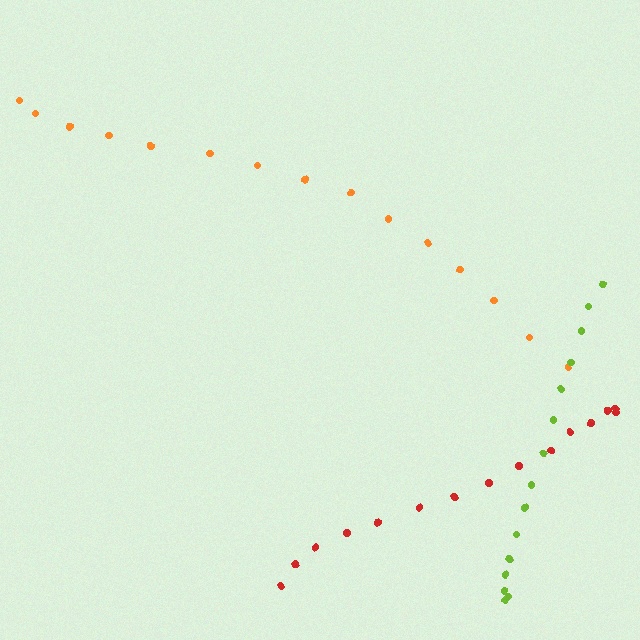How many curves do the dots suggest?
There are 3 distinct paths.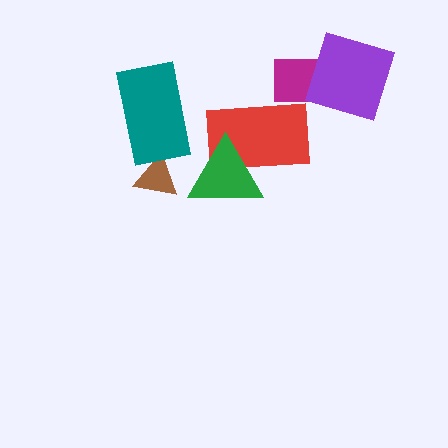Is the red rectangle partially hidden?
Yes, it is partially covered by another shape.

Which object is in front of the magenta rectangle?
The purple square is in front of the magenta rectangle.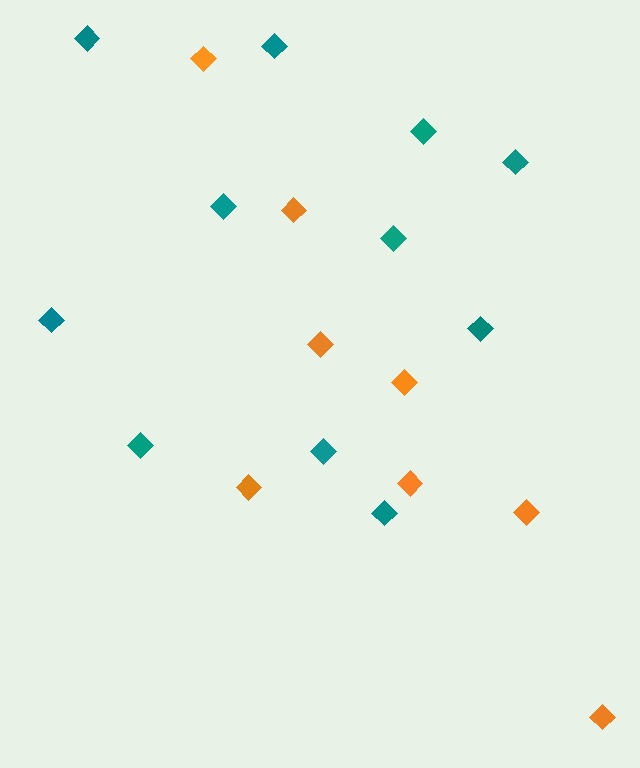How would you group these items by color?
There are 2 groups: one group of orange diamonds (8) and one group of teal diamonds (11).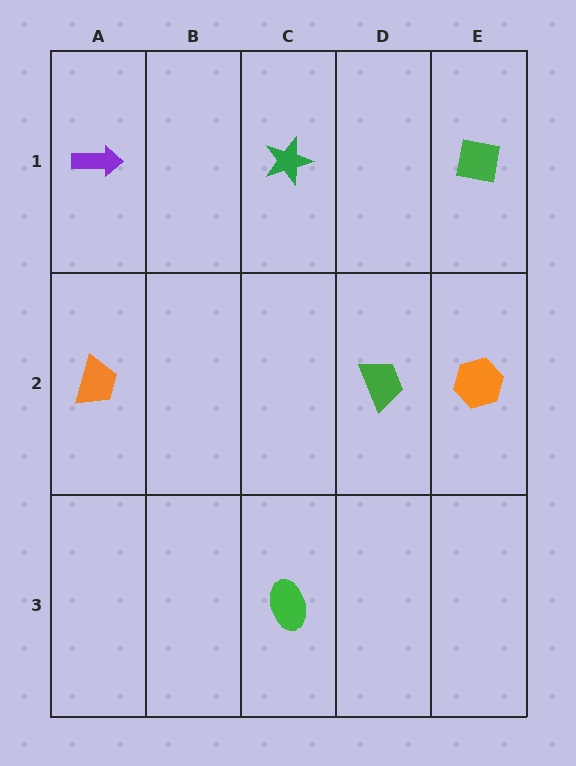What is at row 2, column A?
An orange trapezoid.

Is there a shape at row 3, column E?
No, that cell is empty.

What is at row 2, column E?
An orange hexagon.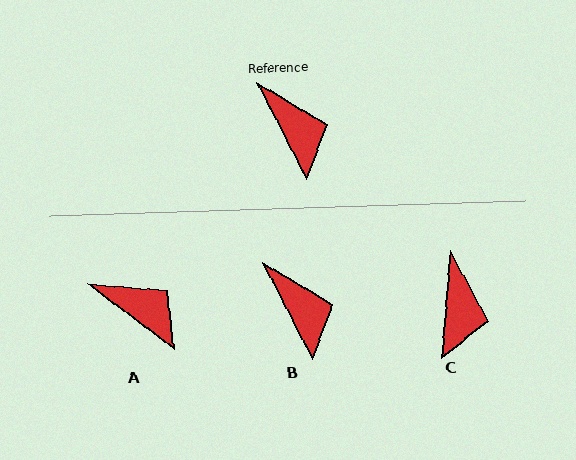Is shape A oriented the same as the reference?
No, it is off by about 26 degrees.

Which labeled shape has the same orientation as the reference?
B.